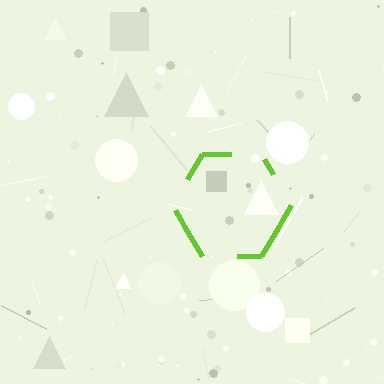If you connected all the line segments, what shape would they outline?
They would outline a hexagon.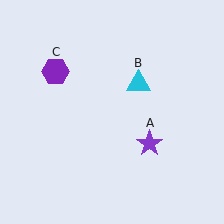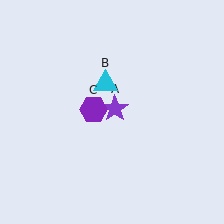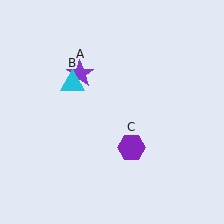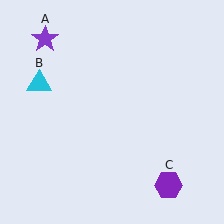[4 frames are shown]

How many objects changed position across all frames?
3 objects changed position: purple star (object A), cyan triangle (object B), purple hexagon (object C).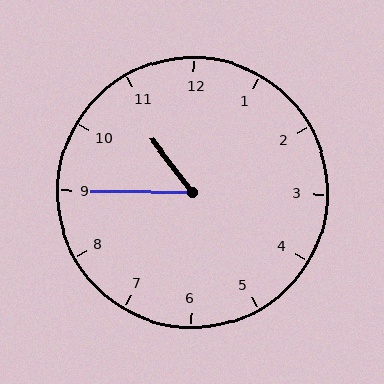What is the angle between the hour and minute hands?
Approximately 52 degrees.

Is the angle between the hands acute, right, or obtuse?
It is acute.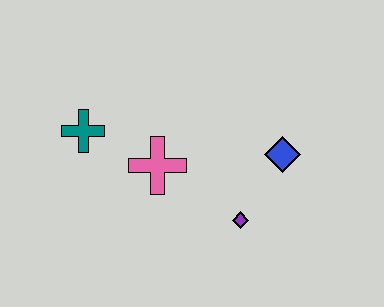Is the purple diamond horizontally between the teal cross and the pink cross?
No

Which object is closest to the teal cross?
The pink cross is closest to the teal cross.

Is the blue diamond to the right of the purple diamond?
Yes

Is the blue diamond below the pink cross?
No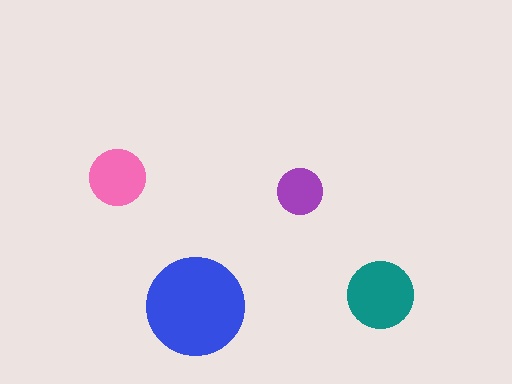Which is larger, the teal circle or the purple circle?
The teal one.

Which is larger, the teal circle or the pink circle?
The teal one.